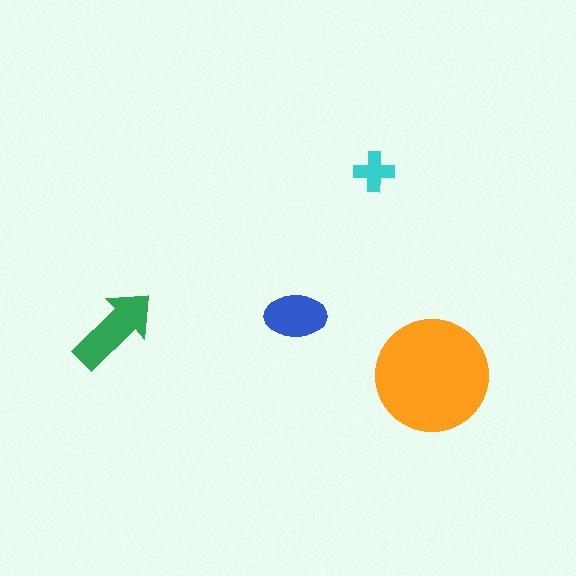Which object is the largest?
The orange circle.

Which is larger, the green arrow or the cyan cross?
The green arrow.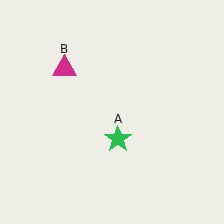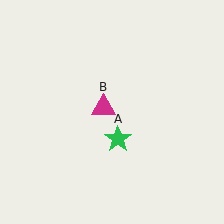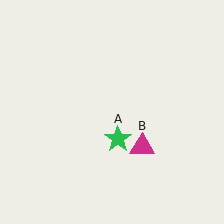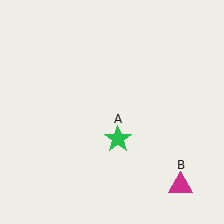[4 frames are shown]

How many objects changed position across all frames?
1 object changed position: magenta triangle (object B).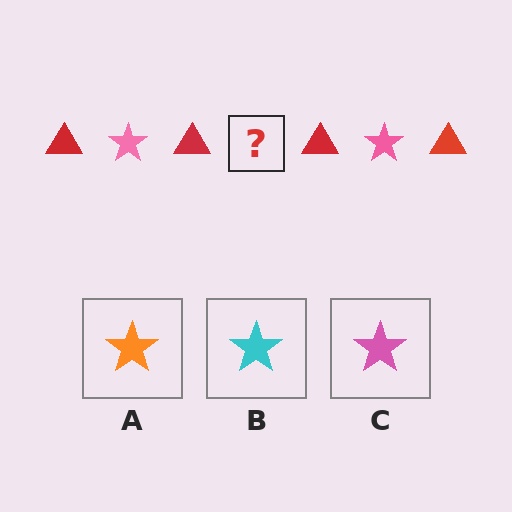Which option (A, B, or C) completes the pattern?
C.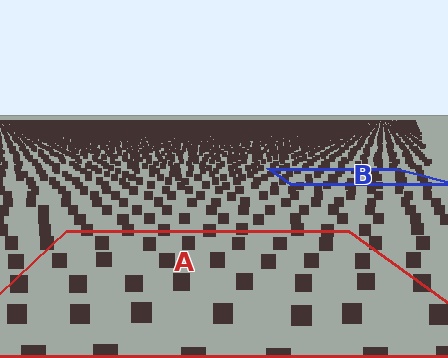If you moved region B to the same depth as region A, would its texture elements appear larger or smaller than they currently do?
They would appear larger. At a closer depth, the same texture elements are projected at a bigger on-screen size.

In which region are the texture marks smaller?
The texture marks are smaller in region B, because it is farther away.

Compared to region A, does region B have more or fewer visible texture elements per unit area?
Region B has more texture elements per unit area — they are packed more densely because it is farther away.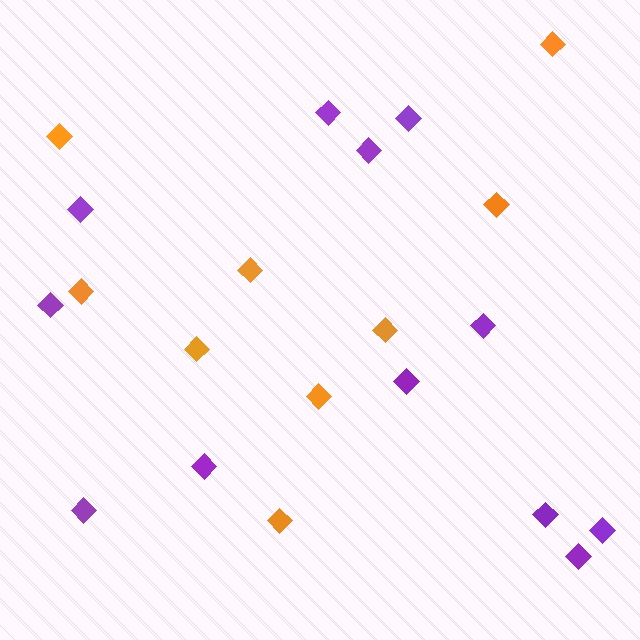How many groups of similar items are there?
There are 2 groups: one group of orange diamonds (9) and one group of purple diamonds (12).